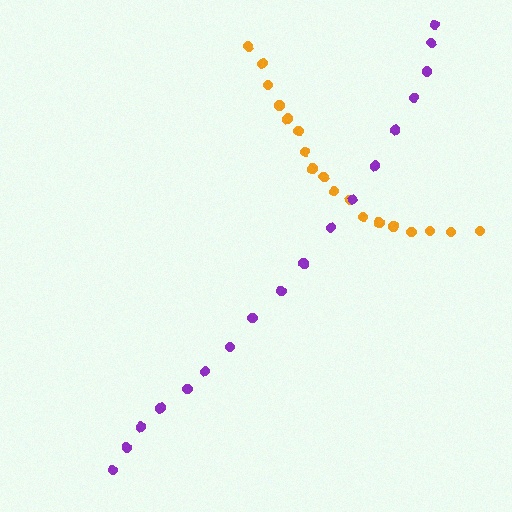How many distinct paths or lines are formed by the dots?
There are 2 distinct paths.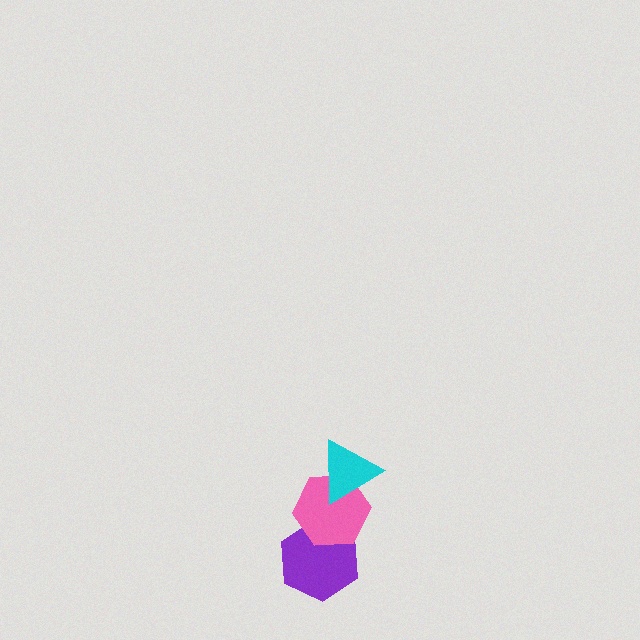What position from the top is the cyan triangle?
The cyan triangle is 1st from the top.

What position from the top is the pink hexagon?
The pink hexagon is 2nd from the top.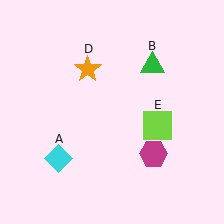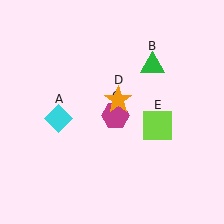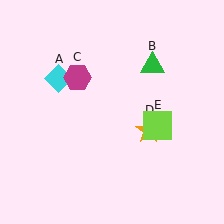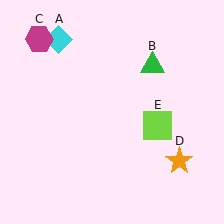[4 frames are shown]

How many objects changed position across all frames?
3 objects changed position: cyan diamond (object A), magenta hexagon (object C), orange star (object D).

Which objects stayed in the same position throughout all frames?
Green triangle (object B) and lime square (object E) remained stationary.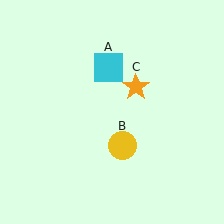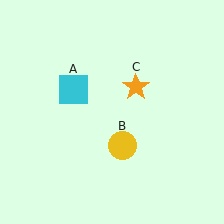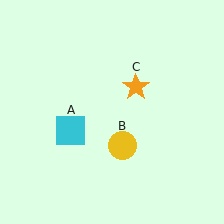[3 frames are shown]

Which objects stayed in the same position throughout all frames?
Yellow circle (object B) and orange star (object C) remained stationary.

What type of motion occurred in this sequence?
The cyan square (object A) rotated counterclockwise around the center of the scene.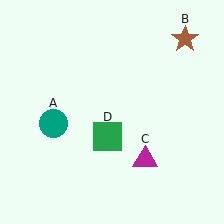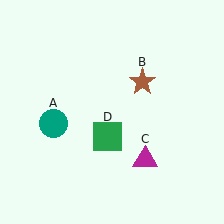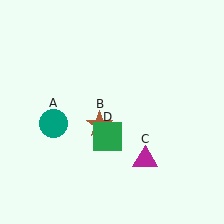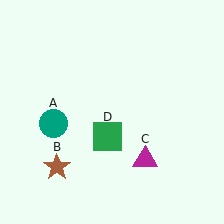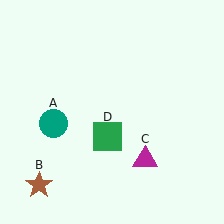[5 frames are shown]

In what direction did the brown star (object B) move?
The brown star (object B) moved down and to the left.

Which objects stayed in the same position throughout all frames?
Teal circle (object A) and magenta triangle (object C) and green square (object D) remained stationary.